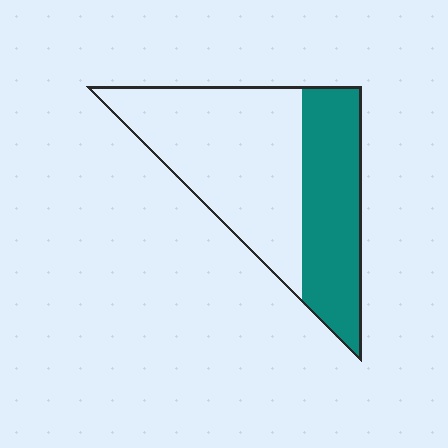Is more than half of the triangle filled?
No.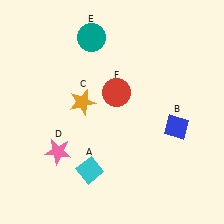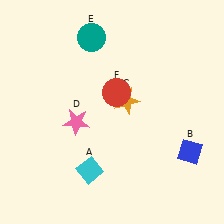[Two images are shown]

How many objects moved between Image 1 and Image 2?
3 objects moved between the two images.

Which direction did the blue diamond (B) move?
The blue diamond (B) moved down.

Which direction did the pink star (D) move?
The pink star (D) moved up.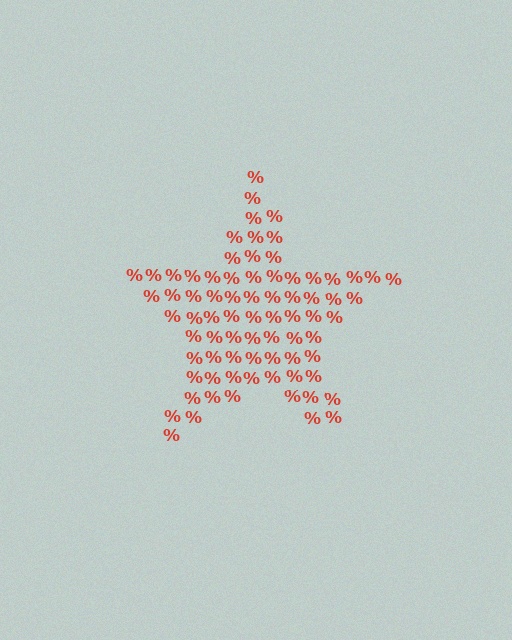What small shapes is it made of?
It is made of small percent signs.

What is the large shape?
The large shape is a star.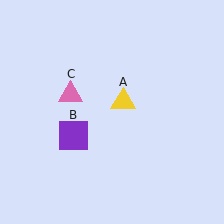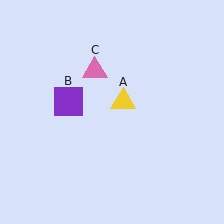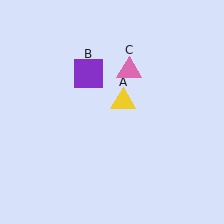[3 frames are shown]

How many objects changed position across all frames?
2 objects changed position: purple square (object B), pink triangle (object C).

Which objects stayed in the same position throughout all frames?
Yellow triangle (object A) remained stationary.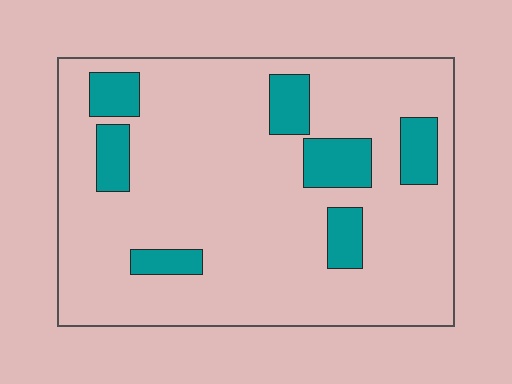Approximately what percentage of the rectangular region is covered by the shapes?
Approximately 15%.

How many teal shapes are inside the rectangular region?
7.